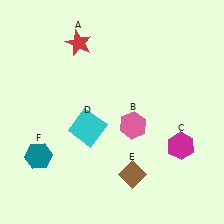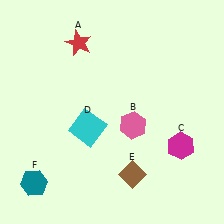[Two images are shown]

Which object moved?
The teal hexagon (F) moved down.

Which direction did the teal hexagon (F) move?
The teal hexagon (F) moved down.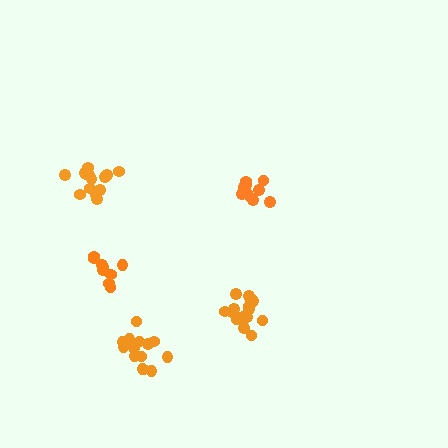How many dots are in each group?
Group 1: 9 dots, Group 2: 15 dots, Group 3: 15 dots, Group 4: 14 dots, Group 5: 9 dots (62 total).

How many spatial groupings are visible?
There are 5 spatial groupings.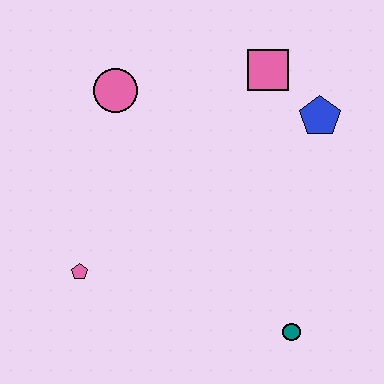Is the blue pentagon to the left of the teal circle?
No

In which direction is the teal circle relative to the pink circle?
The teal circle is below the pink circle.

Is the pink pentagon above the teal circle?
Yes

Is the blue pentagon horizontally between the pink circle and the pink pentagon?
No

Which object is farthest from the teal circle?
The pink circle is farthest from the teal circle.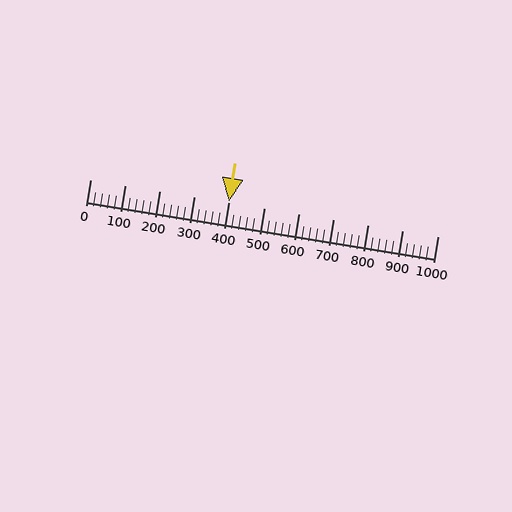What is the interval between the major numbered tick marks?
The major tick marks are spaced 100 units apart.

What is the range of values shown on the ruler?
The ruler shows values from 0 to 1000.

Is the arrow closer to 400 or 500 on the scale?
The arrow is closer to 400.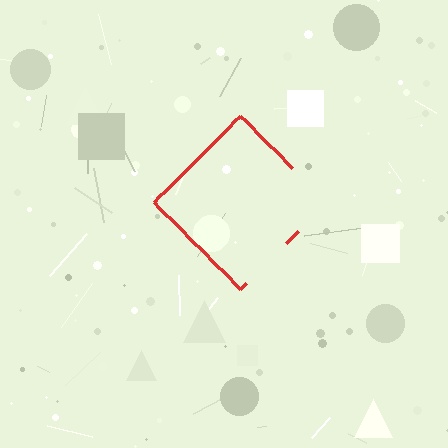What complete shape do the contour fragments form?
The contour fragments form a diamond.